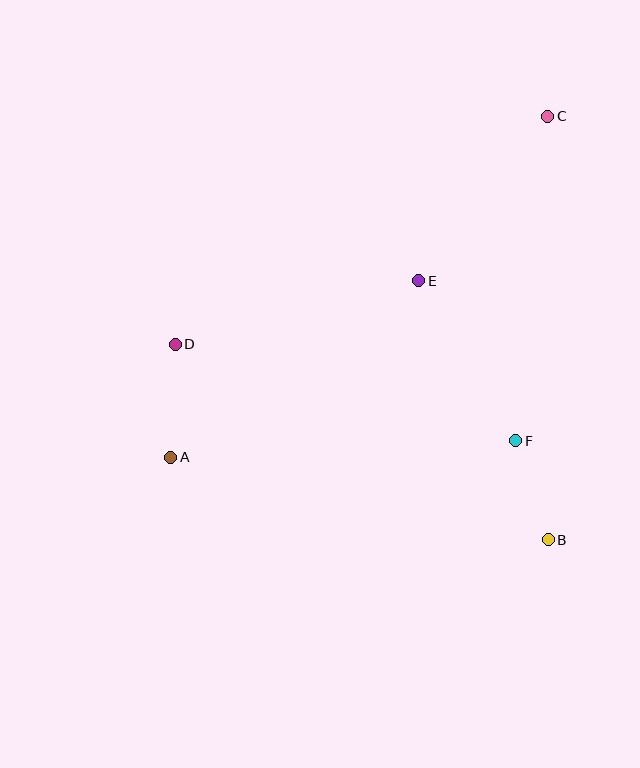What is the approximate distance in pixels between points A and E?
The distance between A and E is approximately 304 pixels.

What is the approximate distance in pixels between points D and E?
The distance between D and E is approximately 251 pixels.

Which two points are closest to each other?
Points B and F are closest to each other.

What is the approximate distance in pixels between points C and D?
The distance between C and D is approximately 437 pixels.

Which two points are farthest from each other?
Points A and C are farthest from each other.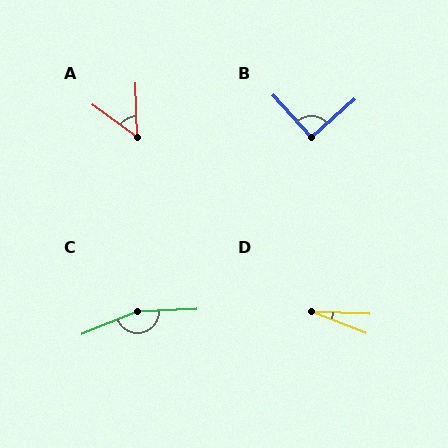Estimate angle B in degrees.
Approximately 90 degrees.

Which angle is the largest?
C, at approximately 161 degrees.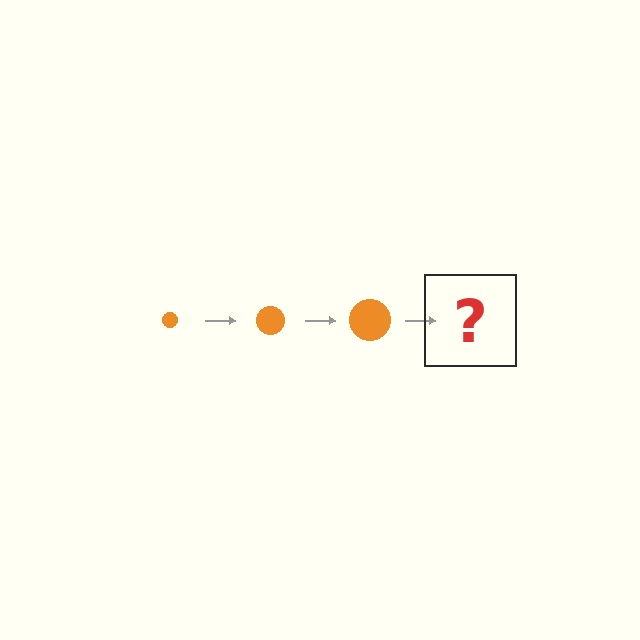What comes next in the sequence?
The next element should be an orange circle, larger than the previous one.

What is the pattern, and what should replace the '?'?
The pattern is that the circle gets progressively larger each step. The '?' should be an orange circle, larger than the previous one.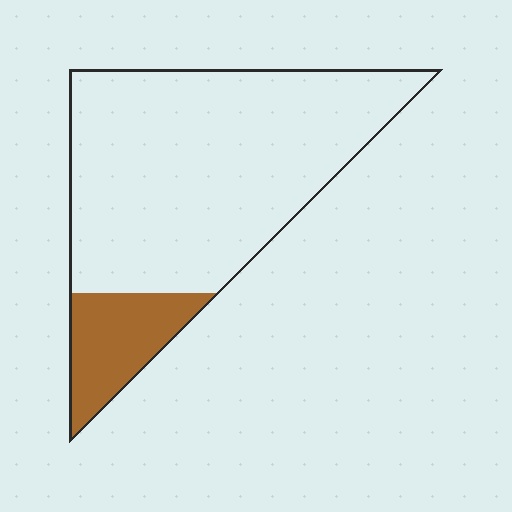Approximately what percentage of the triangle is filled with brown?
Approximately 15%.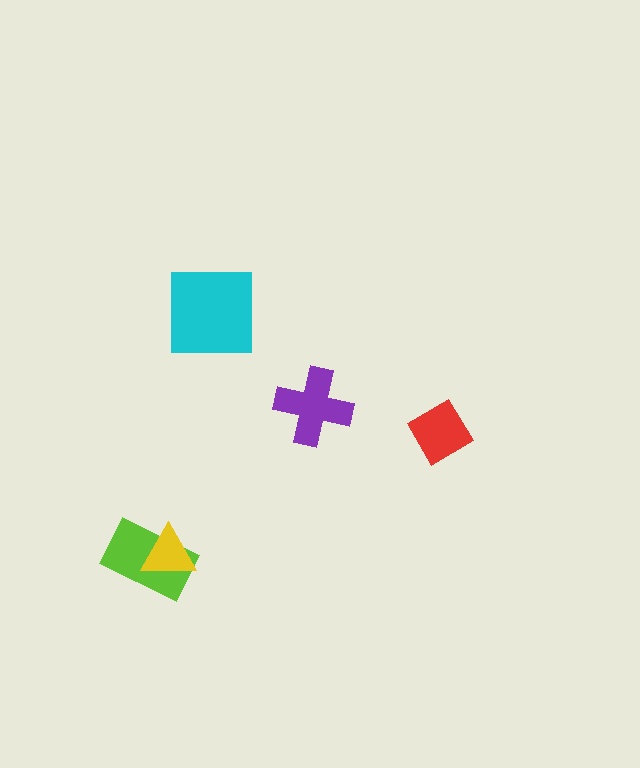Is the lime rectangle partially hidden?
Yes, it is partially covered by another shape.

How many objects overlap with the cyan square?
0 objects overlap with the cyan square.